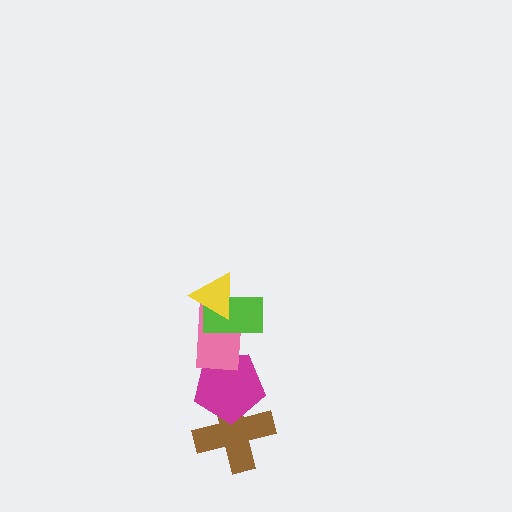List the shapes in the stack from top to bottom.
From top to bottom: the yellow triangle, the lime rectangle, the pink rectangle, the magenta pentagon, the brown cross.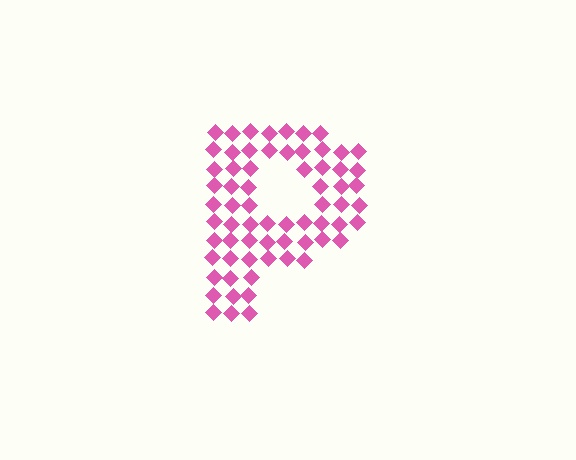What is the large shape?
The large shape is the letter P.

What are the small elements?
The small elements are diamonds.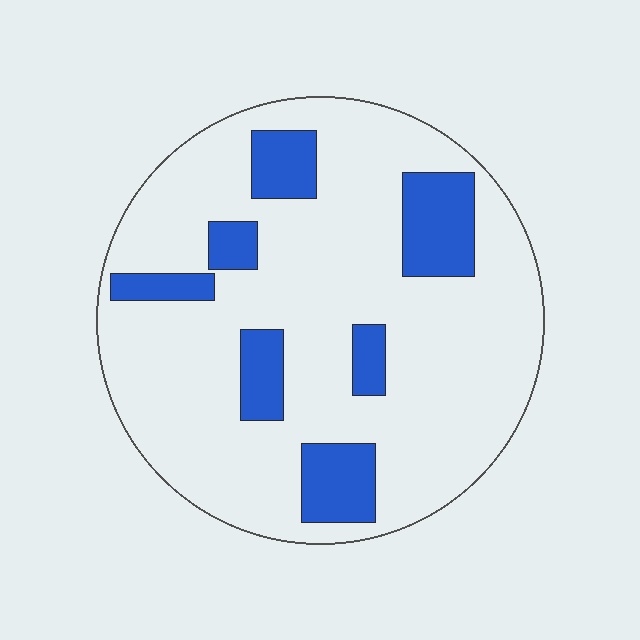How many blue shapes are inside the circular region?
7.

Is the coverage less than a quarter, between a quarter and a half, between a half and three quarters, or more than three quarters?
Less than a quarter.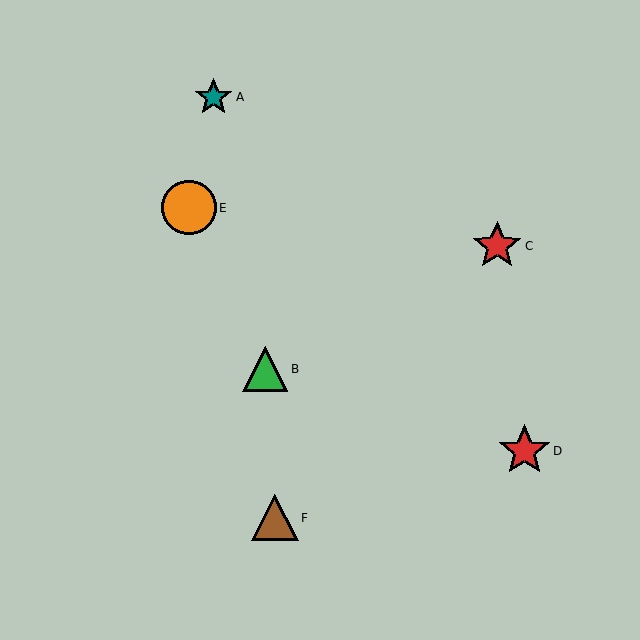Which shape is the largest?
The orange circle (labeled E) is the largest.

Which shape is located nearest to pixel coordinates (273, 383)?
The green triangle (labeled B) at (265, 369) is nearest to that location.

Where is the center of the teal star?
The center of the teal star is at (214, 97).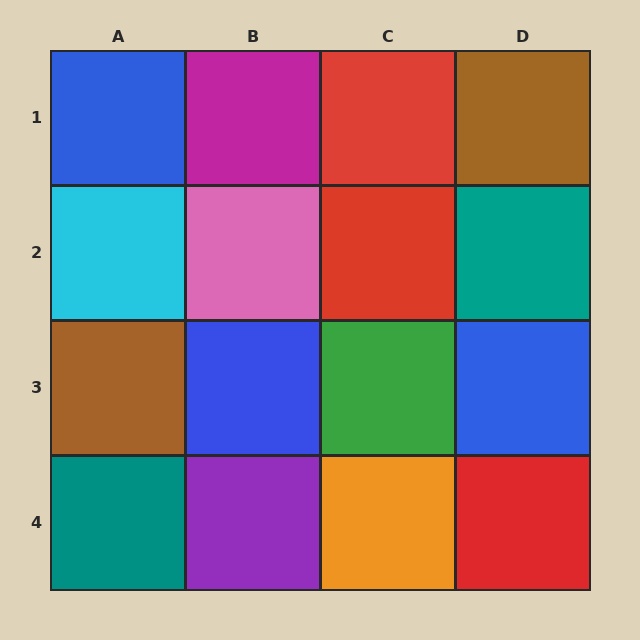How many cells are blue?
3 cells are blue.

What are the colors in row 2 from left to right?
Cyan, pink, red, teal.